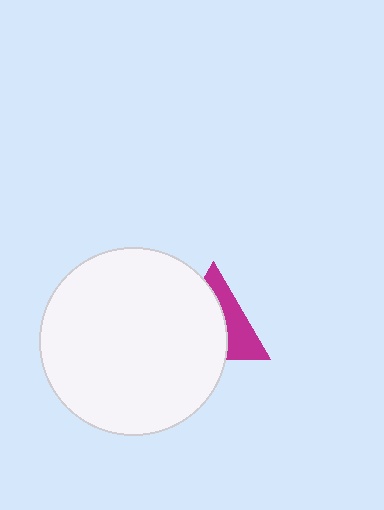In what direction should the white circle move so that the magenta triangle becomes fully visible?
The white circle should move left. That is the shortest direction to clear the overlap and leave the magenta triangle fully visible.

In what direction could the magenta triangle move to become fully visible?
The magenta triangle could move right. That would shift it out from behind the white circle entirely.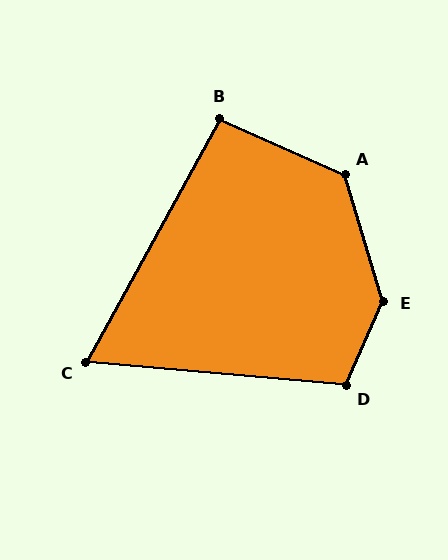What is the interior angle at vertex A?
Approximately 130 degrees (obtuse).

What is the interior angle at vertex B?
Approximately 95 degrees (obtuse).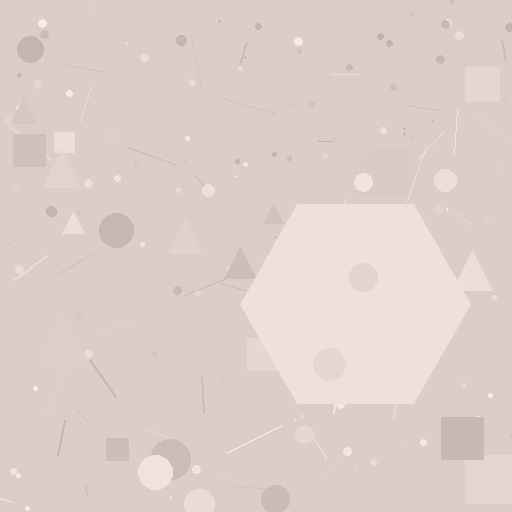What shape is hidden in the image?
A hexagon is hidden in the image.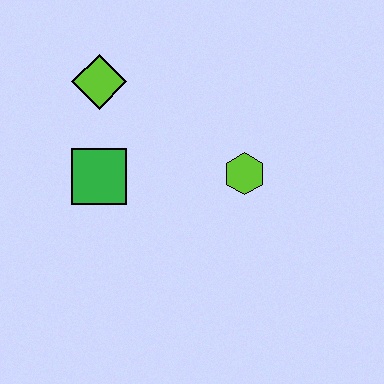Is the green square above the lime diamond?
No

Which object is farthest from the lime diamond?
The lime hexagon is farthest from the lime diamond.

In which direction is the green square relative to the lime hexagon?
The green square is to the left of the lime hexagon.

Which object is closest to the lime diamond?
The green square is closest to the lime diamond.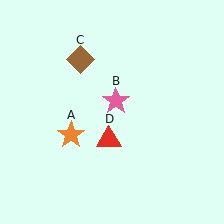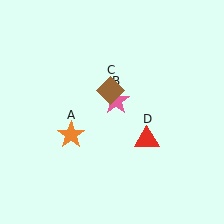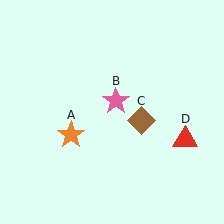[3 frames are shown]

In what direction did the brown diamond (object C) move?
The brown diamond (object C) moved down and to the right.